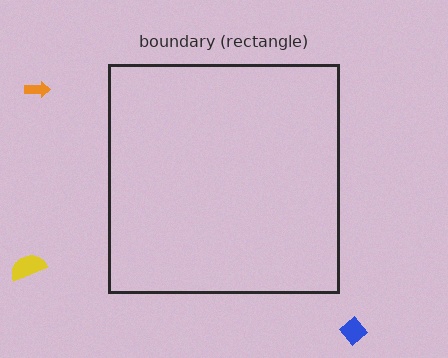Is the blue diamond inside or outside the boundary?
Outside.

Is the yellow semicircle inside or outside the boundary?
Outside.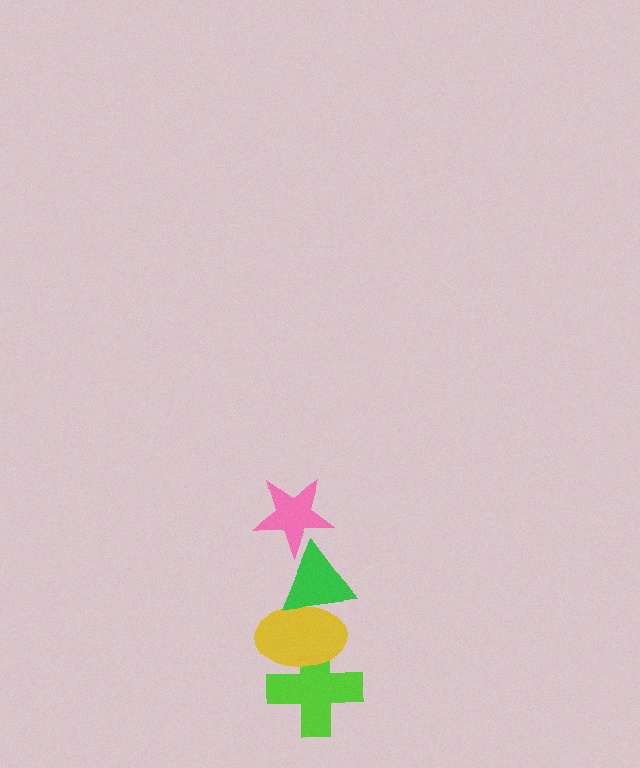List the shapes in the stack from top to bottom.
From top to bottom: the pink star, the green triangle, the yellow ellipse, the lime cross.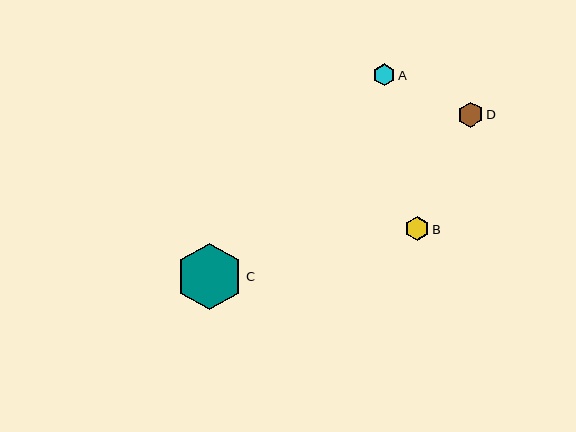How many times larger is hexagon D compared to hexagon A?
Hexagon D is approximately 1.2 times the size of hexagon A.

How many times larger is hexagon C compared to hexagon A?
Hexagon C is approximately 3.0 times the size of hexagon A.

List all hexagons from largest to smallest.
From largest to smallest: C, D, B, A.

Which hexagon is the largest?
Hexagon C is the largest with a size of approximately 66 pixels.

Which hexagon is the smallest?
Hexagon A is the smallest with a size of approximately 22 pixels.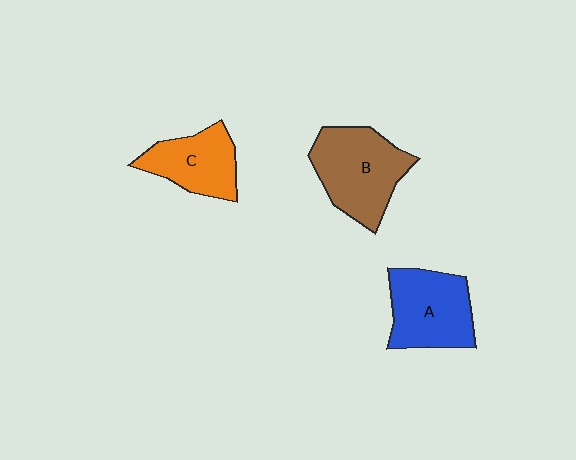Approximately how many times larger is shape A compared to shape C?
Approximately 1.2 times.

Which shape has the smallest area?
Shape C (orange).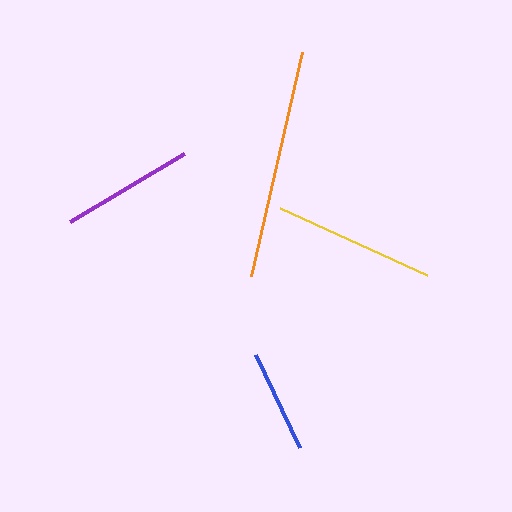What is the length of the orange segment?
The orange segment is approximately 229 pixels long.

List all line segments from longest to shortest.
From longest to shortest: orange, yellow, purple, blue.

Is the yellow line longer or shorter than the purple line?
The yellow line is longer than the purple line.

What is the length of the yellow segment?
The yellow segment is approximately 162 pixels long.